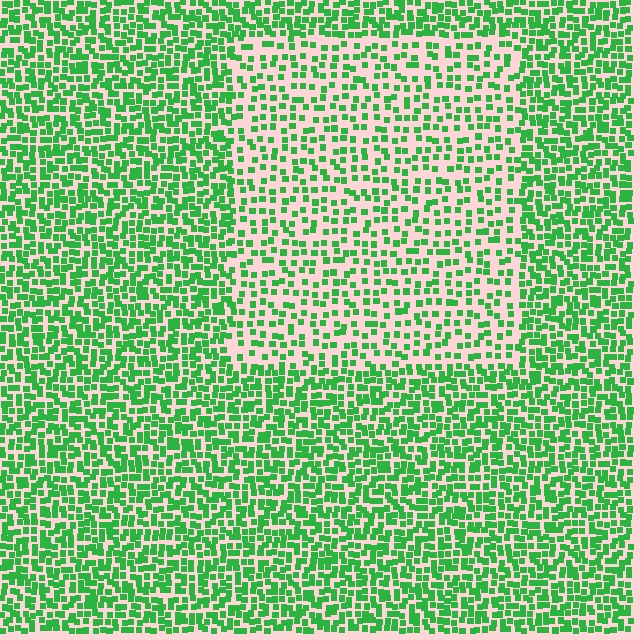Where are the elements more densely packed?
The elements are more densely packed outside the rectangle boundary.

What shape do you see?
I see a rectangle.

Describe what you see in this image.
The image contains small green elements arranged at two different densities. A rectangle-shaped region is visible where the elements are less densely packed than the surrounding area.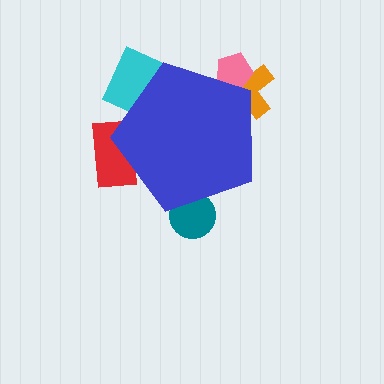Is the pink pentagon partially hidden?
Yes, the pink pentagon is partially hidden behind the blue pentagon.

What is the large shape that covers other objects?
A blue pentagon.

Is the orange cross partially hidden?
Yes, the orange cross is partially hidden behind the blue pentagon.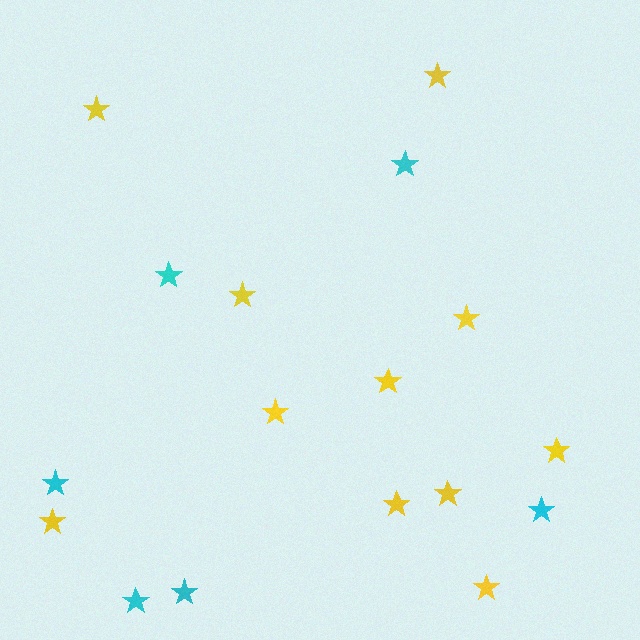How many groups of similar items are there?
There are 2 groups: one group of cyan stars (6) and one group of yellow stars (11).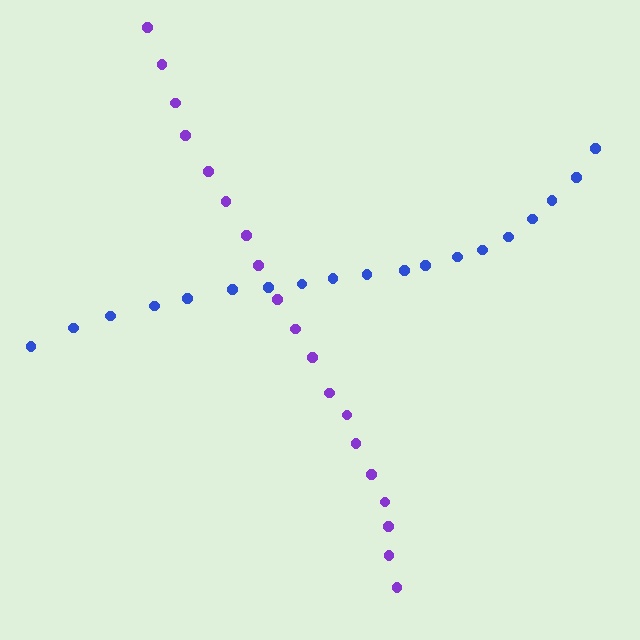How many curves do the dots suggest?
There are 2 distinct paths.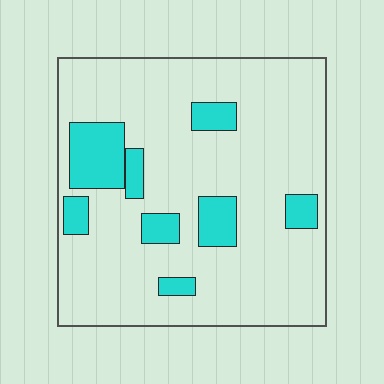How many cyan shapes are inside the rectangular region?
8.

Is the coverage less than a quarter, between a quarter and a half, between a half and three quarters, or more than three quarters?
Less than a quarter.